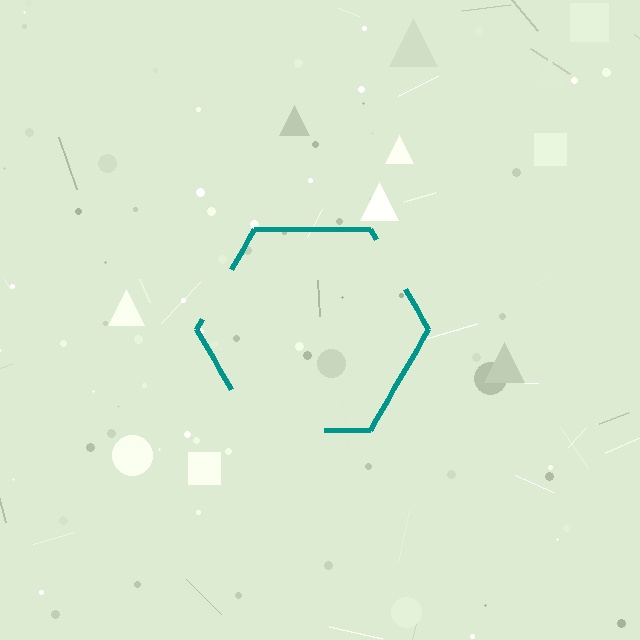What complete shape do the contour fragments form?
The contour fragments form a hexagon.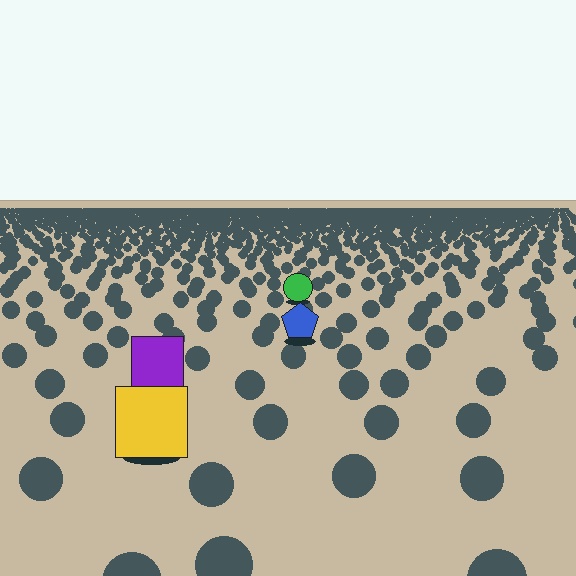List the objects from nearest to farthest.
From nearest to farthest: the yellow square, the purple square, the blue pentagon, the green circle.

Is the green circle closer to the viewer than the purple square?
No. The purple square is closer — you can tell from the texture gradient: the ground texture is coarser near it.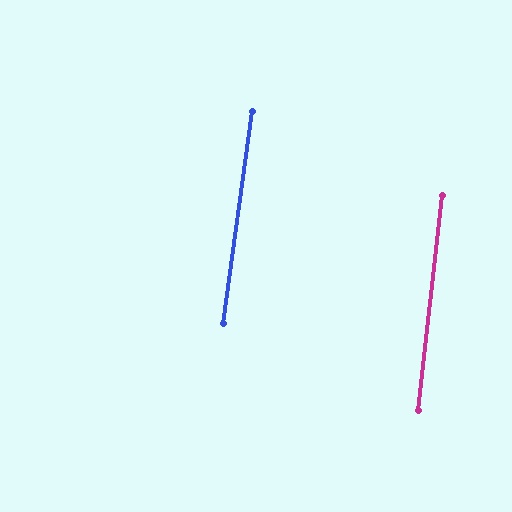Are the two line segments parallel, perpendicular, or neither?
Parallel — their directions differ by only 1.3°.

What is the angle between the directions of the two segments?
Approximately 1 degree.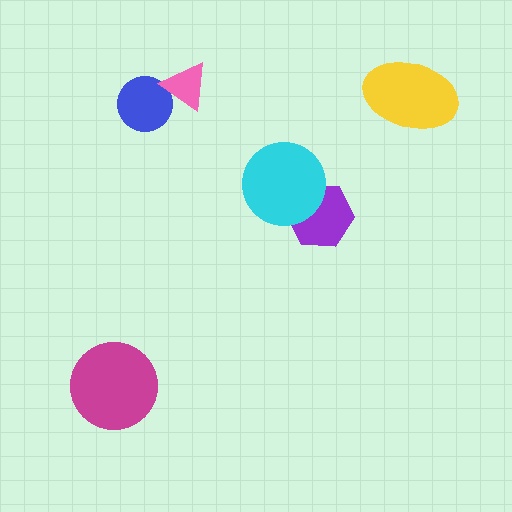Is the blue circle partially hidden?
Yes, it is partially covered by another shape.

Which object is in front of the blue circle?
The pink triangle is in front of the blue circle.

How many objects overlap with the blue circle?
1 object overlaps with the blue circle.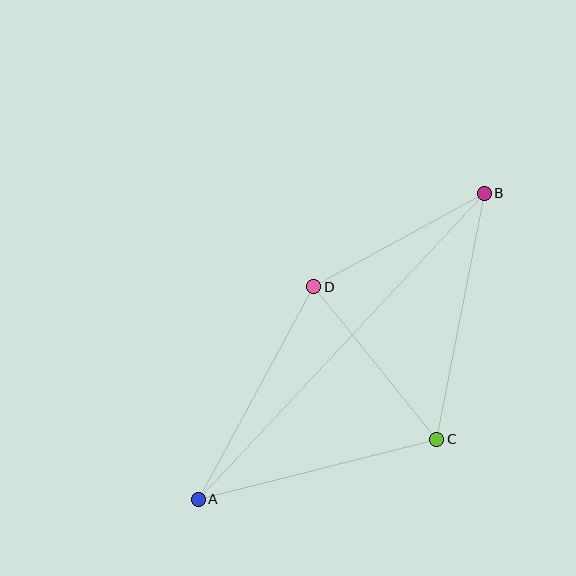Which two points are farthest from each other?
Points A and B are farthest from each other.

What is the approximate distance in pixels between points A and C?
The distance between A and C is approximately 246 pixels.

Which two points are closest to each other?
Points B and D are closest to each other.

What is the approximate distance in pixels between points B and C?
The distance between B and C is approximately 250 pixels.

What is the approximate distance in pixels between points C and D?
The distance between C and D is approximately 196 pixels.